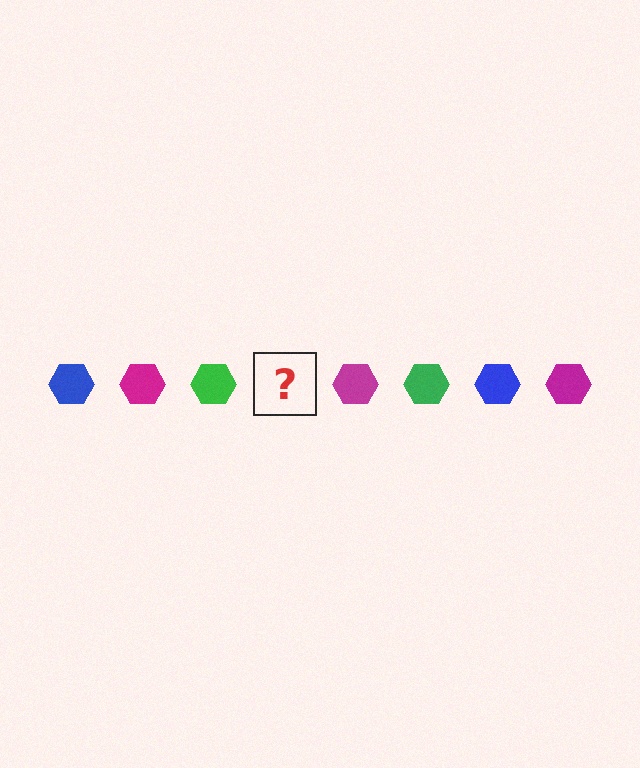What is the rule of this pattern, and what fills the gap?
The rule is that the pattern cycles through blue, magenta, green hexagons. The gap should be filled with a blue hexagon.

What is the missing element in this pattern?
The missing element is a blue hexagon.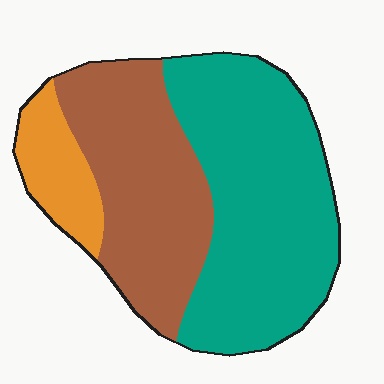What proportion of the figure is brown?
Brown takes up about three eighths (3/8) of the figure.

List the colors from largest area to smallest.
From largest to smallest: teal, brown, orange.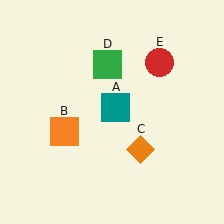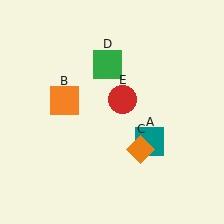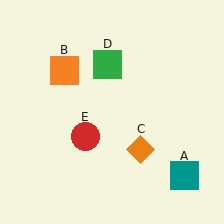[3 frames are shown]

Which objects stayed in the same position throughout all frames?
Orange diamond (object C) and green square (object D) remained stationary.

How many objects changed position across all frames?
3 objects changed position: teal square (object A), orange square (object B), red circle (object E).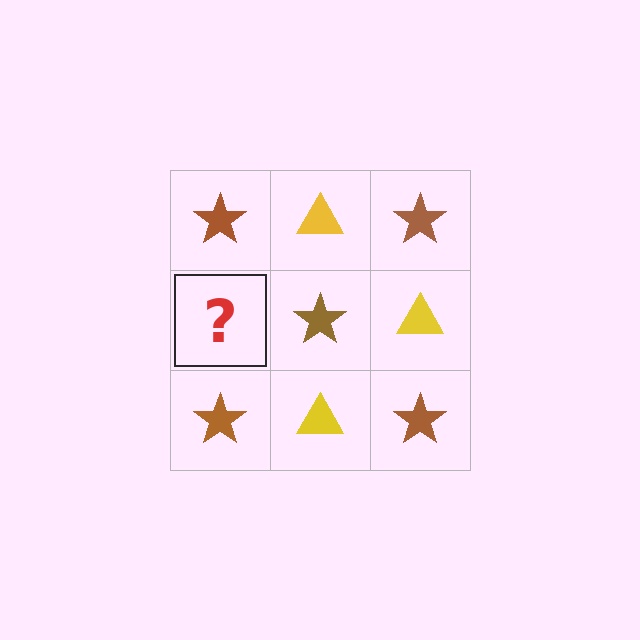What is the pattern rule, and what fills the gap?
The rule is that it alternates brown star and yellow triangle in a checkerboard pattern. The gap should be filled with a yellow triangle.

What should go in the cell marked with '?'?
The missing cell should contain a yellow triangle.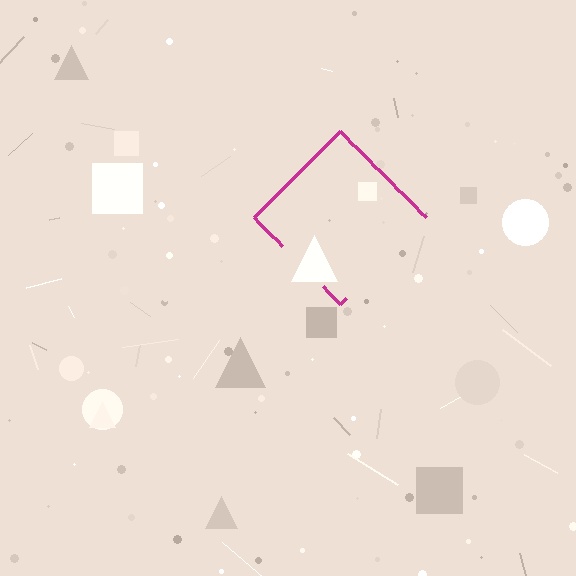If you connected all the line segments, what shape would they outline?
They would outline a diamond.